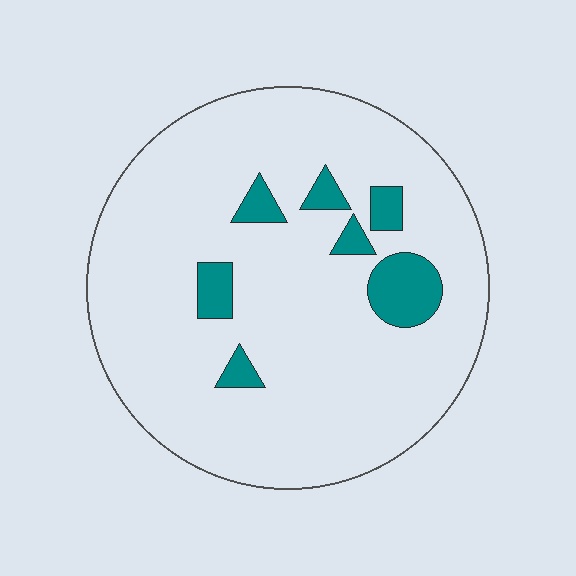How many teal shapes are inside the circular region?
7.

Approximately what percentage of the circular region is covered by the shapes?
Approximately 10%.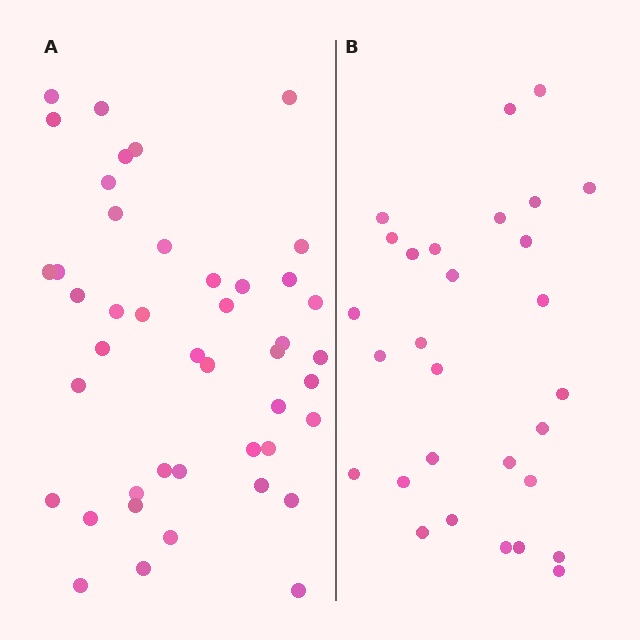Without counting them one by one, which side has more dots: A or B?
Region A (the left region) has more dots.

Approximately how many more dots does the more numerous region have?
Region A has approximately 15 more dots than region B.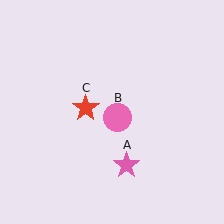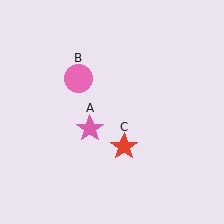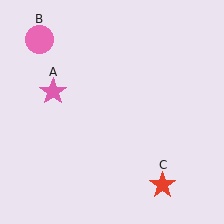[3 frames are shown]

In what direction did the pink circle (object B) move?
The pink circle (object B) moved up and to the left.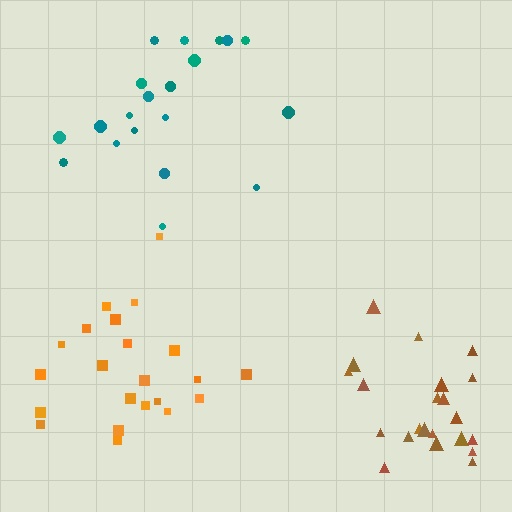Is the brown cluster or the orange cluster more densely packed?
Brown.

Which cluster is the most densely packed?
Brown.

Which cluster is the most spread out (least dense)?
Teal.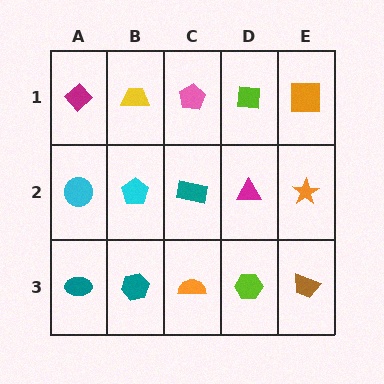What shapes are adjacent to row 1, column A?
A cyan circle (row 2, column A), a yellow trapezoid (row 1, column B).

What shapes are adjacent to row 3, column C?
A teal rectangle (row 2, column C), a teal hexagon (row 3, column B), a lime hexagon (row 3, column D).